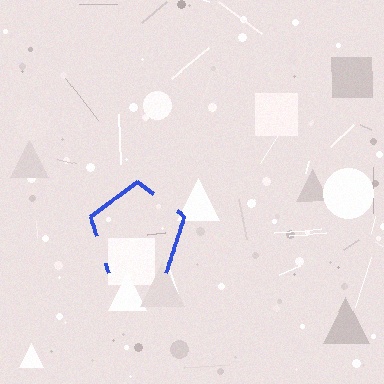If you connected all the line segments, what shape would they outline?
They would outline a pentagon.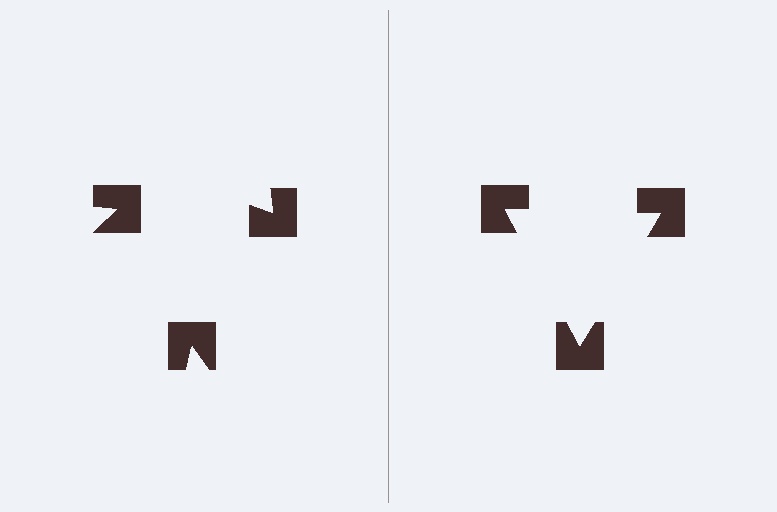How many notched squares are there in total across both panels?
6 — 3 on each side.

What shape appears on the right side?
An illusory triangle.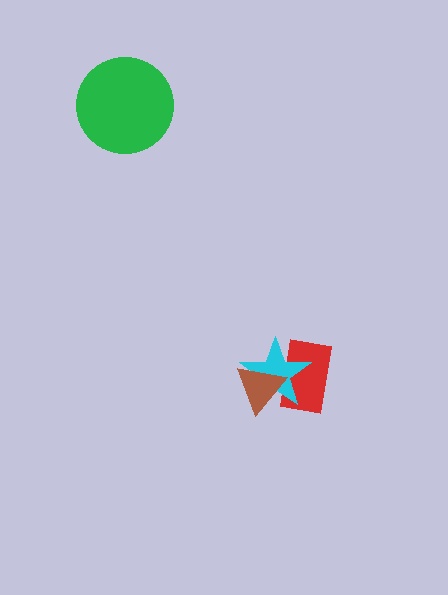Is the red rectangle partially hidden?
Yes, it is partially covered by another shape.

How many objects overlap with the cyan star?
2 objects overlap with the cyan star.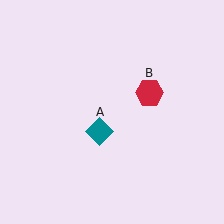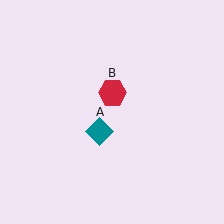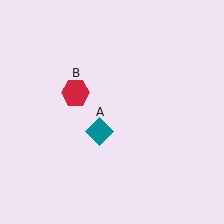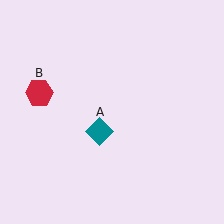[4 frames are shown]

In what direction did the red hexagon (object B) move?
The red hexagon (object B) moved left.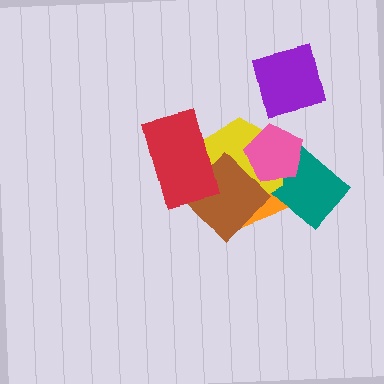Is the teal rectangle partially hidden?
Yes, it is partially covered by another shape.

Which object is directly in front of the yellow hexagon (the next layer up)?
The pink pentagon is directly in front of the yellow hexagon.